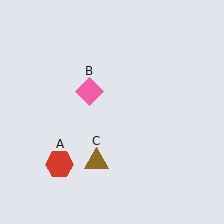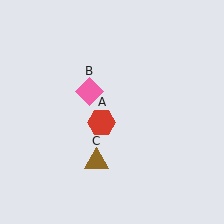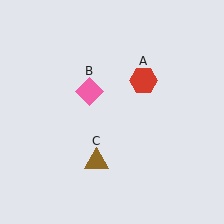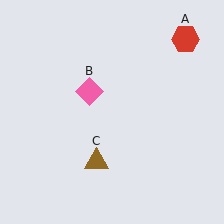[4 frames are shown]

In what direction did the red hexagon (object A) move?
The red hexagon (object A) moved up and to the right.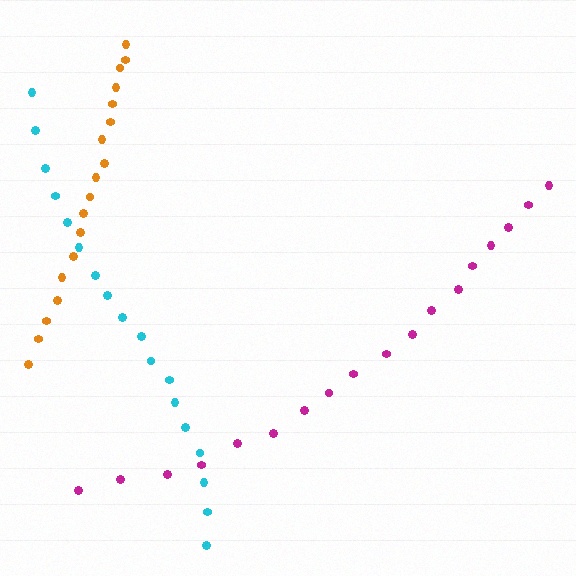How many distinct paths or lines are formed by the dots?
There are 3 distinct paths.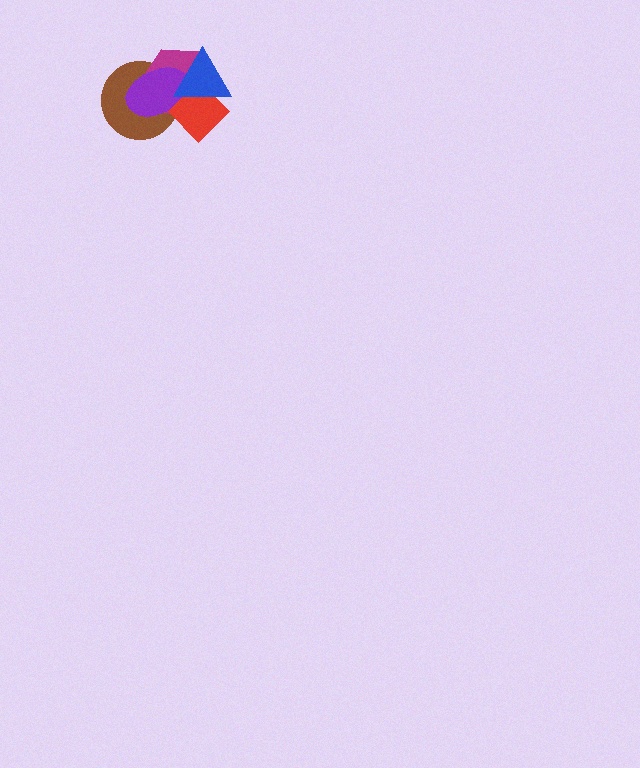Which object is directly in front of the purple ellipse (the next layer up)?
The red diamond is directly in front of the purple ellipse.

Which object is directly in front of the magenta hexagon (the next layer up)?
The purple ellipse is directly in front of the magenta hexagon.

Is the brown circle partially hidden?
Yes, it is partially covered by another shape.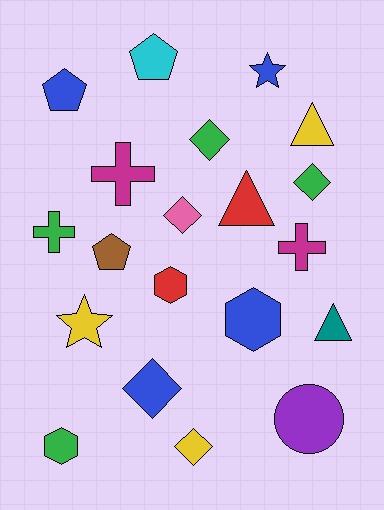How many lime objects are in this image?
There are no lime objects.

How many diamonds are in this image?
There are 5 diamonds.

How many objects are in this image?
There are 20 objects.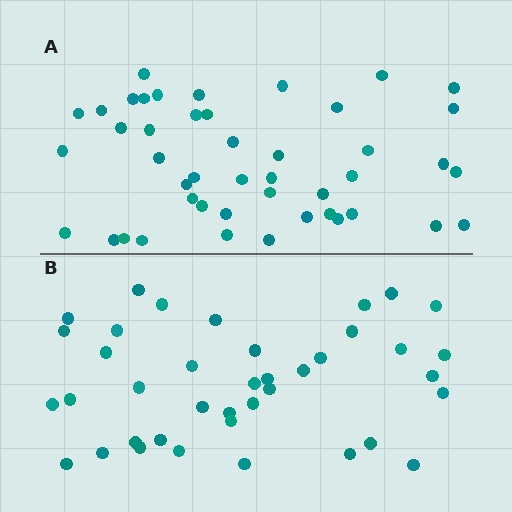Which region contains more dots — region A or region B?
Region A (the top region) has more dots.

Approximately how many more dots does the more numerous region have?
Region A has about 6 more dots than region B.